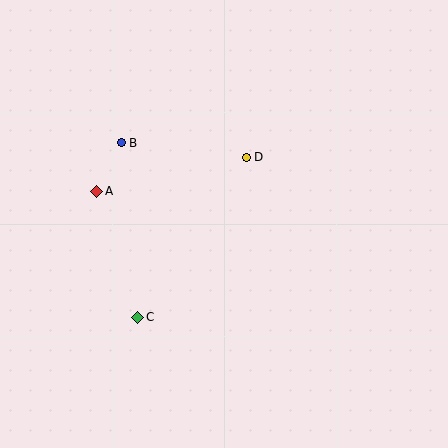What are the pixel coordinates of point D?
Point D is at (246, 157).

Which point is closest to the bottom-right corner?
Point C is closest to the bottom-right corner.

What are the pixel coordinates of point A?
Point A is at (97, 191).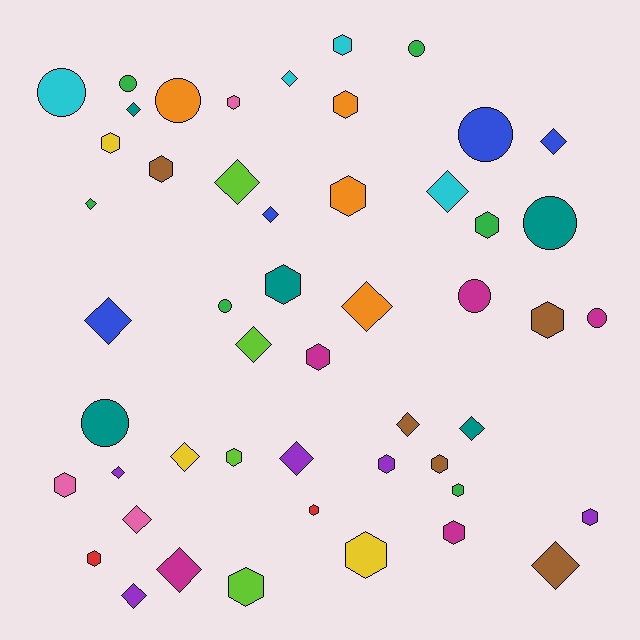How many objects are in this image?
There are 50 objects.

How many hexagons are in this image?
There are 21 hexagons.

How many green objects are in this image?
There are 6 green objects.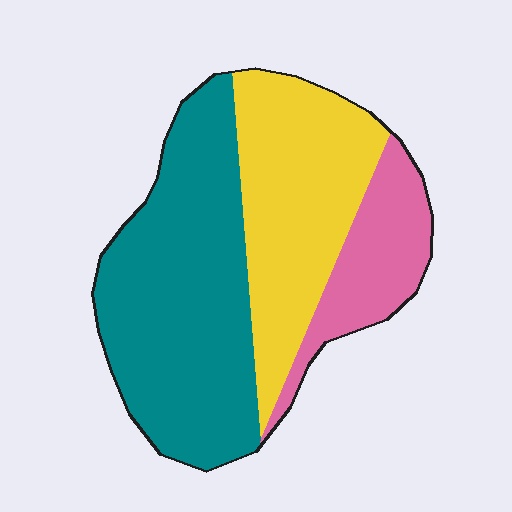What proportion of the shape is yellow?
Yellow covers 34% of the shape.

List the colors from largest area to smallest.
From largest to smallest: teal, yellow, pink.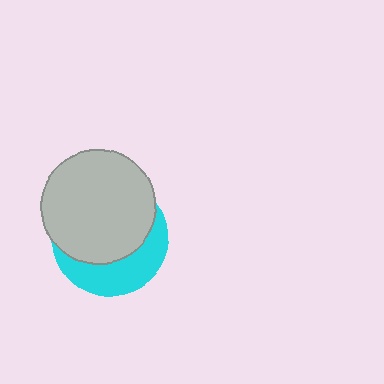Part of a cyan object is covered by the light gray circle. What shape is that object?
It is a circle.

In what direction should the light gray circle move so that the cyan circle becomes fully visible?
The light gray circle should move up. That is the shortest direction to clear the overlap and leave the cyan circle fully visible.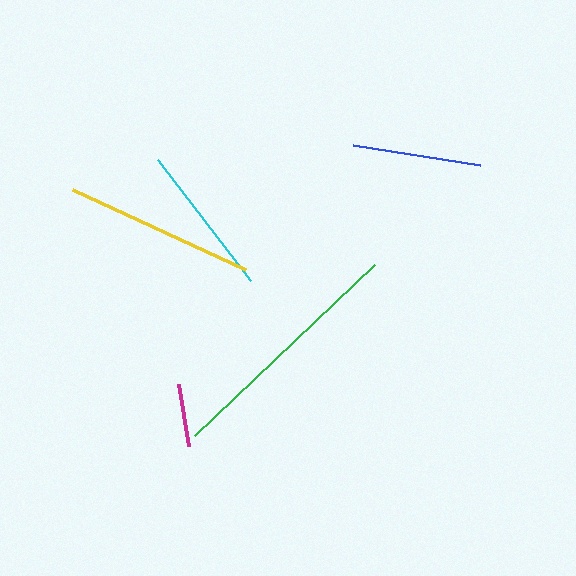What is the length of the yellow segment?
The yellow segment is approximately 191 pixels long.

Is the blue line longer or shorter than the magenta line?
The blue line is longer than the magenta line.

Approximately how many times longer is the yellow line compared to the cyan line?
The yellow line is approximately 1.2 times the length of the cyan line.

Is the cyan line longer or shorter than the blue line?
The cyan line is longer than the blue line.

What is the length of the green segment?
The green segment is approximately 248 pixels long.